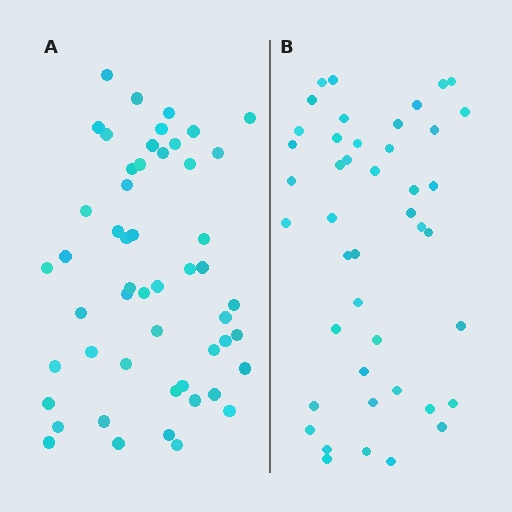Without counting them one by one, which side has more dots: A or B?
Region A (the left region) has more dots.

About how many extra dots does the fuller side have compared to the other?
Region A has roughly 8 or so more dots than region B.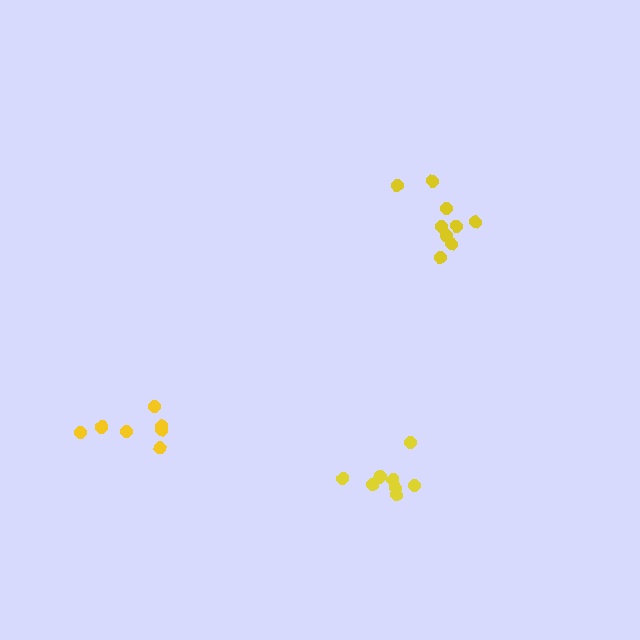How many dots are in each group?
Group 1: 8 dots, Group 2: 9 dots, Group 3: 8 dots (25 total).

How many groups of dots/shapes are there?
There are 3 groups.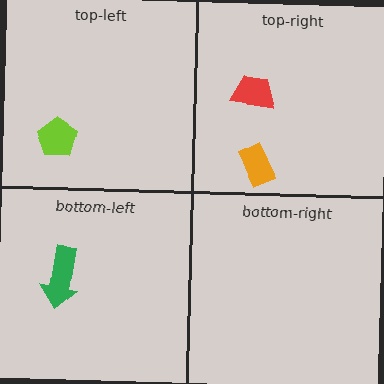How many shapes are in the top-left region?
1.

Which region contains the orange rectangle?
The top-right region.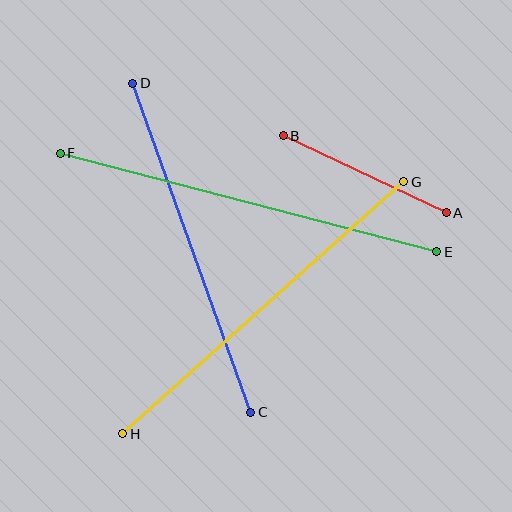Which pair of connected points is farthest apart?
Points E and F are farthest apart.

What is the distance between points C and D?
The distance is approximately 350 pixels.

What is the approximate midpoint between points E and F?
The midpoint is at approximately (249, 203) pixels.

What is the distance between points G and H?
The distance is approximately 377 pixels.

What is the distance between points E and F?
The distance is approximately 389 pixels.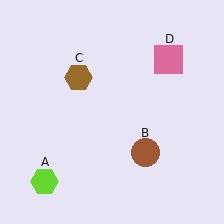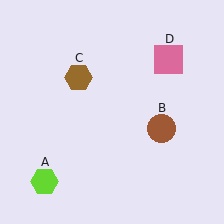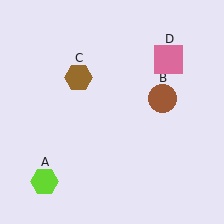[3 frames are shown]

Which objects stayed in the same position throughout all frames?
Lime hexagon (object A) and brown hexagon (object C) and pink square (object D) remained stationary.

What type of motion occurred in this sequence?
The brown circle (object B) rotated counterclockwise around the center of the scene.